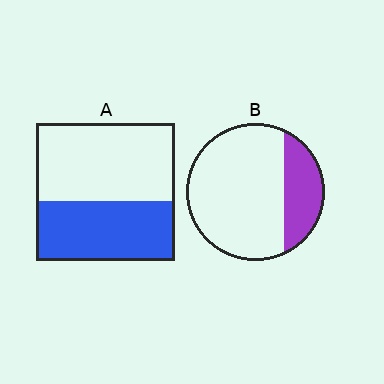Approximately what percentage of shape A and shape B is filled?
A is approximately 45% and B is approximately 25%.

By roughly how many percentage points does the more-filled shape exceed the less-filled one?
By roughly 20 percentage points (A over B).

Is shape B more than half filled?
No.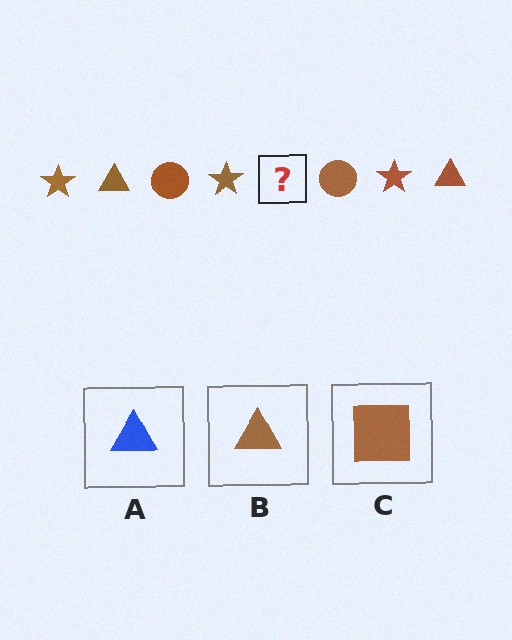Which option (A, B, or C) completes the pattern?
B.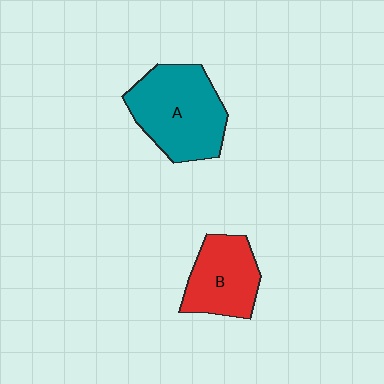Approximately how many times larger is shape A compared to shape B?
Approximately 1.4 times.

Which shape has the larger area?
Shape A (teal).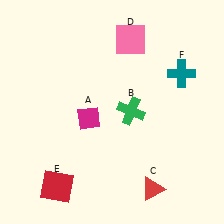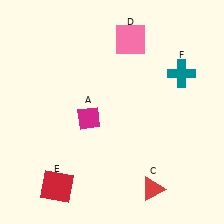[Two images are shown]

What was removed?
The green cross (B) was removed in Image 2.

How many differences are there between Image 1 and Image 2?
There is 1 difference between the two images.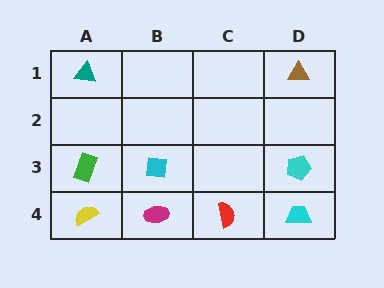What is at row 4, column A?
A yellow semicircle.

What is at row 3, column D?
A cyan pentagon.